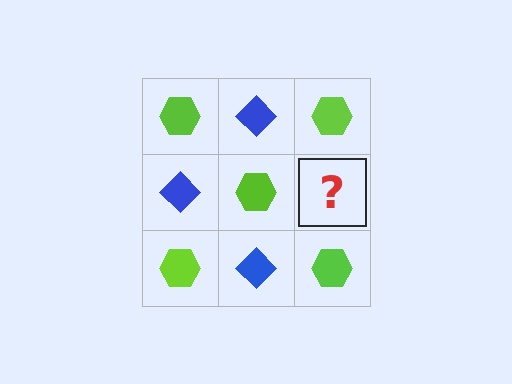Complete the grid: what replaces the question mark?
The question mark should be replaced with a blue diamond.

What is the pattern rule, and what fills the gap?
The rule is that it alternates lime hexagon and blue diamond in a checkerboard pattern. The gap should be filled with a blue diamond.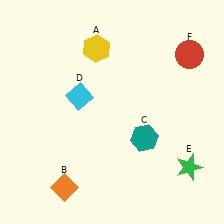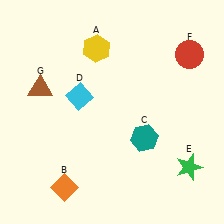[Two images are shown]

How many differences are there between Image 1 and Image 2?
There is 1 difference between the two images.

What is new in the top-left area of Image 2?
A brown triangle (G) was added in the top-left area of Image 2.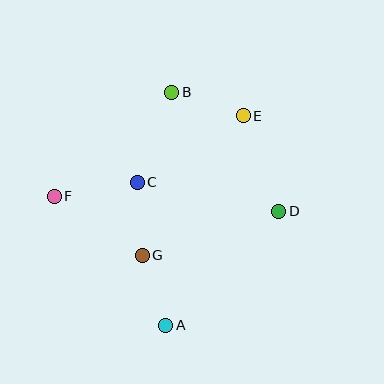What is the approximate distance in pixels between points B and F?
The distance between B and F is approximately 157 pixels.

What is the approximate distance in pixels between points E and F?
The distance between E and F is approximately 206 pixels.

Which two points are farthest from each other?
Points A and B are farthest from each other.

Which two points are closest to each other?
Points C and G are closest to each other.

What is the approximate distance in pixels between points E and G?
The distance between E and G is approximately 173 pixels.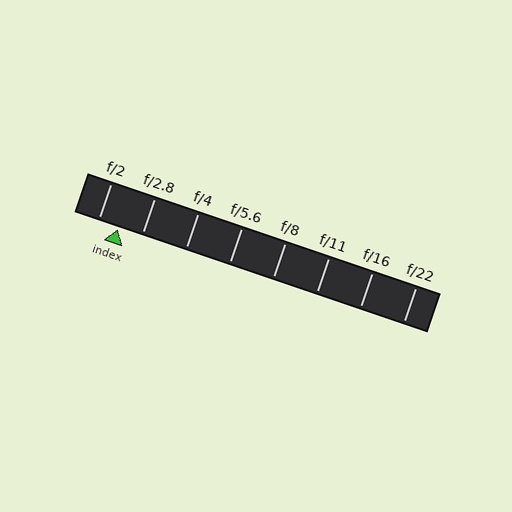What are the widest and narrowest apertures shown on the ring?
The widest aperture shown is f/2 and the narrowest is f/22.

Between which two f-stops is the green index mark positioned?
The index mark is between f/2 and f/2.8.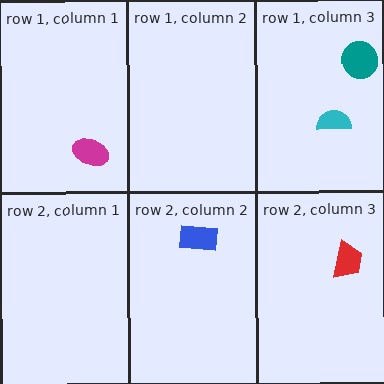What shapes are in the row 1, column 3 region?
The cyan semicircle, the teal circle.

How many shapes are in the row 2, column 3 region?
1.